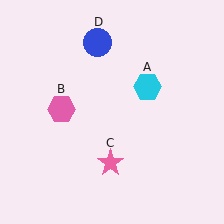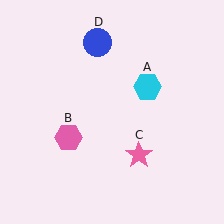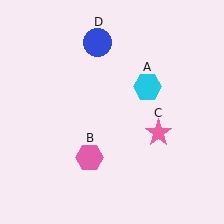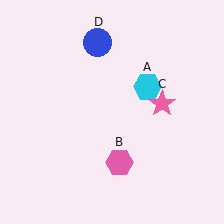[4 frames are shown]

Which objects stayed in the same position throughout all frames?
Cyan hexagon (object A) and blue circle (object D) remained stationary.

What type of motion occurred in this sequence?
The pink hexagon (object B), pink star (object C) rotated counterclockwise around the center of the scene.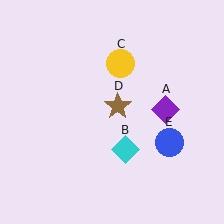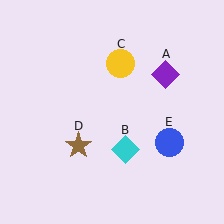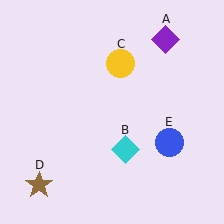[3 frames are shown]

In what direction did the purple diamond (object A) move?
The purple diamond (object A) moved up.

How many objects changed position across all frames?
2 objects changed position: purple diamond (object A), brown star (object D).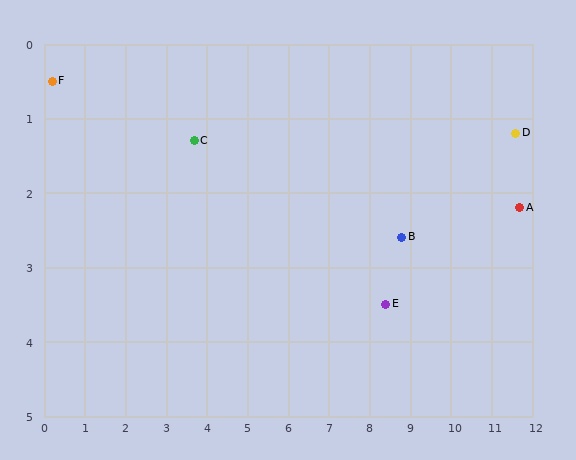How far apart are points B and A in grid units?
Points B and A are about 2.9 grid units apart.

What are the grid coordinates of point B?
Point B is at approximately (8.8, 2.6).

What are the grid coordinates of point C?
Point C is at approximately (3.7, 1.3).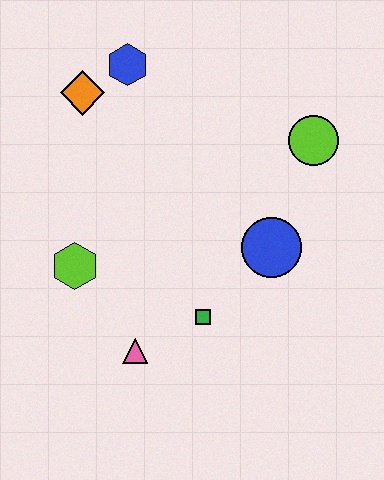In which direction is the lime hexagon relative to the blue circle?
The lime hexagon is to the left of the blue circle.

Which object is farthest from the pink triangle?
The blue hexagon is farthest from the pink triangle.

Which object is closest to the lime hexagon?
The pink triangle is closest to the lime hexagon.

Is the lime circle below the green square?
No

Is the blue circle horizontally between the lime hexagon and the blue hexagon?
No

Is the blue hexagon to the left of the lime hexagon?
No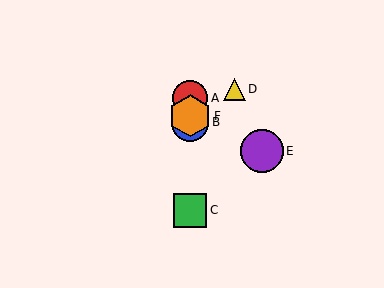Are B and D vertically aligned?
No, B is at x≈190 and D is at x≈234.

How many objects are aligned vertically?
4 objects (A, B, C, F) are aligned vertically.